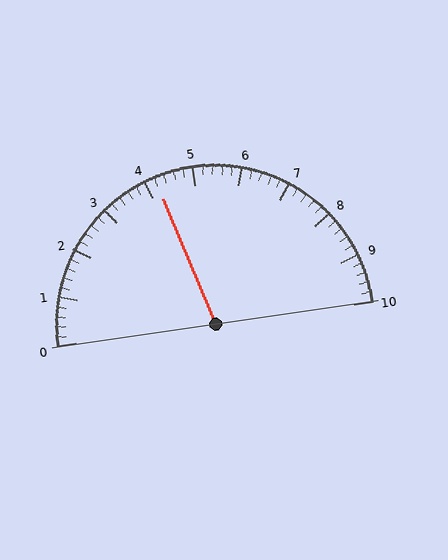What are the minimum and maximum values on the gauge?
The gauge ranges from 0 to 10.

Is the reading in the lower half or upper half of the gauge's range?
The reading is in the lower half of the range (0 to 10).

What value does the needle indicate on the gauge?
The needle indicates approximately 4.2.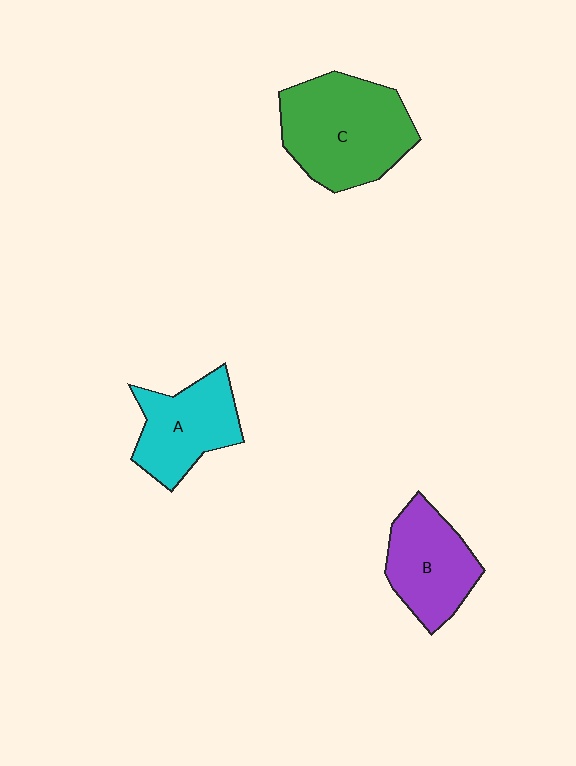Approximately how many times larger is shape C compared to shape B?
Approximately 1.5 times.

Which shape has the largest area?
Shape C (green).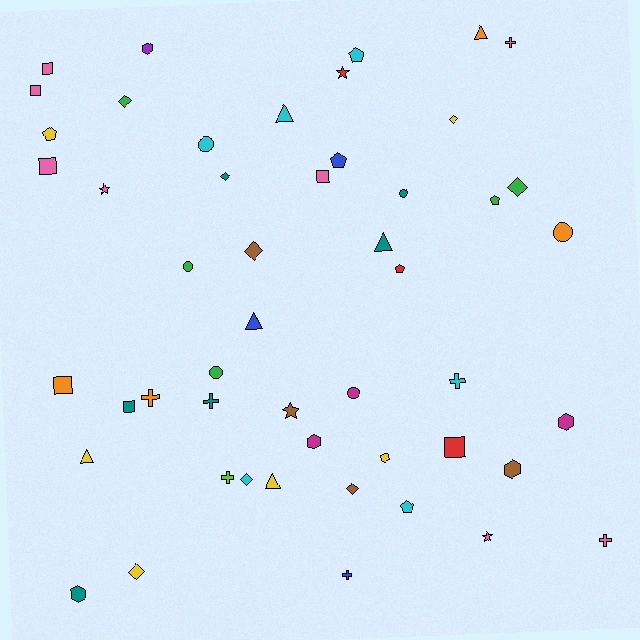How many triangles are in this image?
There are 6 triangles.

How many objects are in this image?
There are 50 objects.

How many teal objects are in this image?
There are 6 teal objects.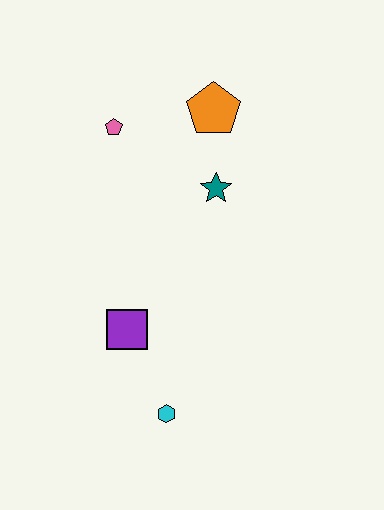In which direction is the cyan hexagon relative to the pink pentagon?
The cyan hexagon is below the pink pentagon.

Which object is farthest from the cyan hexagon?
The orange pentagon is farthest from the cyan hexagon.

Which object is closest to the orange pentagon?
The teal star is closest to the orange pentagon.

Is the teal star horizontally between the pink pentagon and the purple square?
No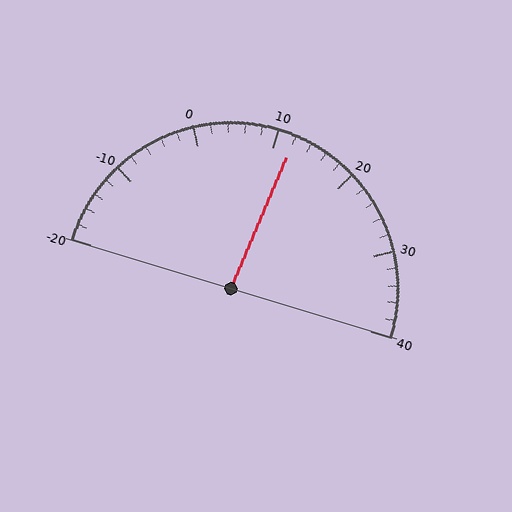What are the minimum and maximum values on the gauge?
The gauge ranges from -20 to 40.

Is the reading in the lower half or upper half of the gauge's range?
The reading is in the upper half of the range (-20 to 40).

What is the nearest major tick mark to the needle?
The nearest major tick mark is 10.